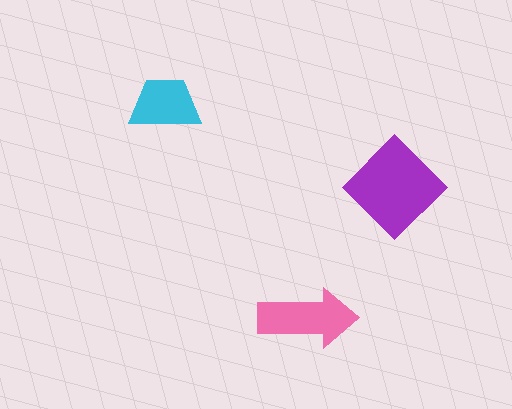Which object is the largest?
The purple diamond.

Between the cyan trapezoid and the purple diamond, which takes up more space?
The purple diamond.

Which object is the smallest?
The cyan trapezoid.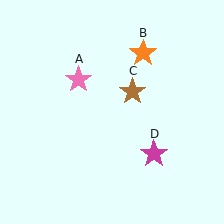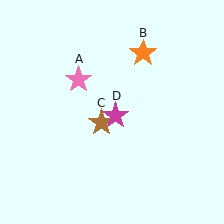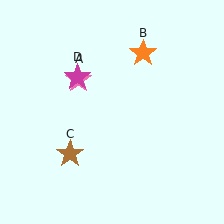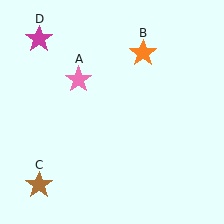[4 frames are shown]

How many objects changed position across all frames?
2 objects changed position: brown star (object C), magenta star (object D).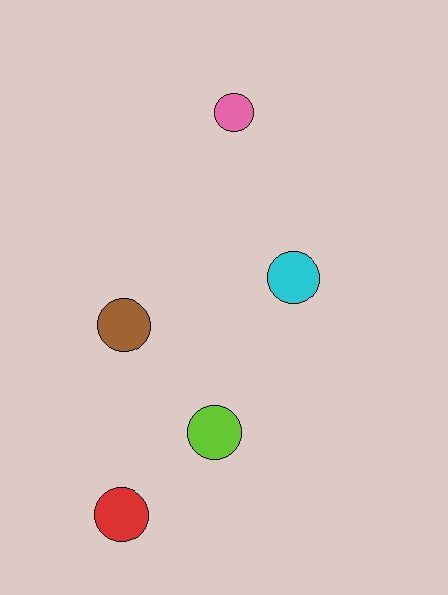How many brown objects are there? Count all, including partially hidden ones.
There is 1 brown object.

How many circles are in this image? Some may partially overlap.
There are 5 circles.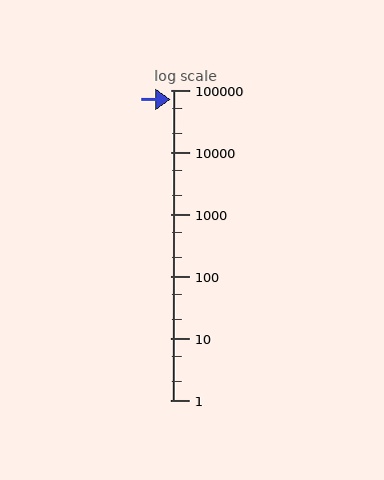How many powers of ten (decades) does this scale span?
The scale spans 5 decades, from 1 to 100000.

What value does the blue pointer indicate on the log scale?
The pointer indicates approximately 69000.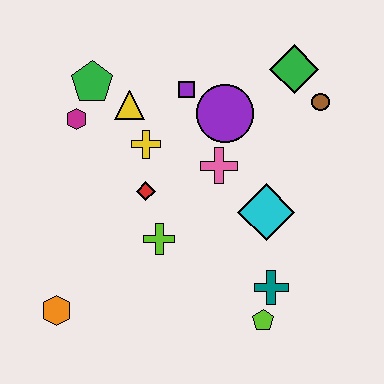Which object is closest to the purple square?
The purple circle is closest to the purple square.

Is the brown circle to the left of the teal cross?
No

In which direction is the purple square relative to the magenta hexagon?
The purple square is to the right of the magenta hexagon.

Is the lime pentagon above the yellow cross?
No